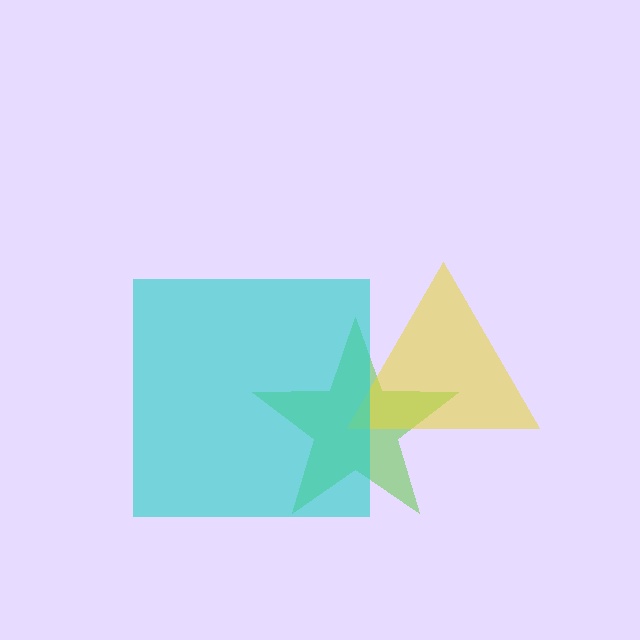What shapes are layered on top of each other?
The layered shapes are: a lime star, a yellow triangle, a cyan square.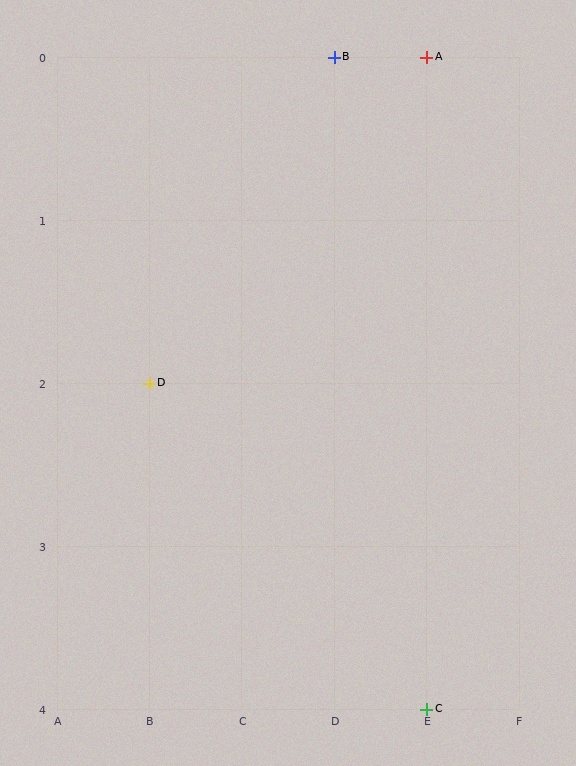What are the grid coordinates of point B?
Point B is at grid coordinates (D, 0).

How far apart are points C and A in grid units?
Points C and A are 4 rows apart.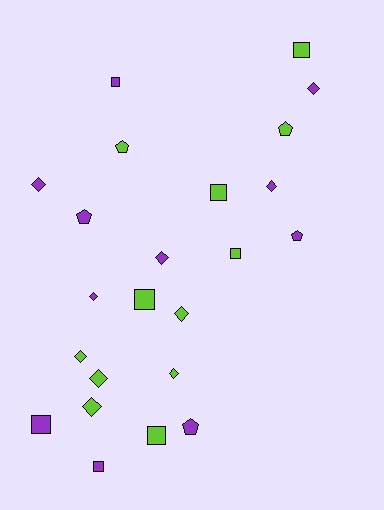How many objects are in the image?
There are 23 objects.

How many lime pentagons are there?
There are 2 lime pentagons.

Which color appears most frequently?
Lime, with 12 objects.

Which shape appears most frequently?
Diamond, with 10 objects.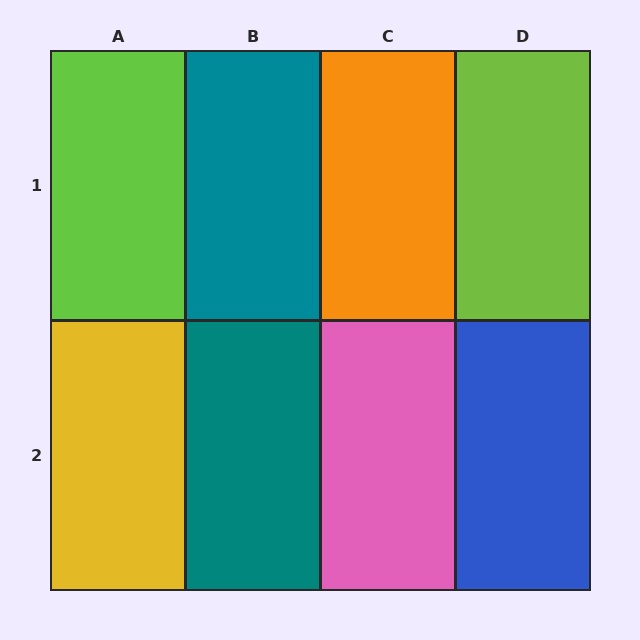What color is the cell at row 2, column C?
Pink.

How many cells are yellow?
1 cell is yellow.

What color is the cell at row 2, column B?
Teal.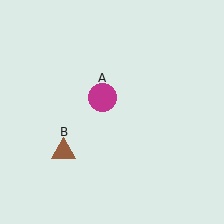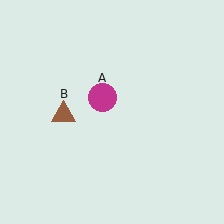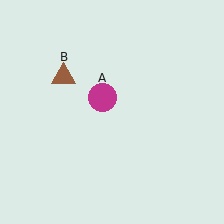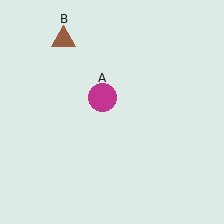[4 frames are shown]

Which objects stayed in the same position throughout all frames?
Magenta circle (object A) remained stationary.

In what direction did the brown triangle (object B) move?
The brown triangle (object B) moved up.